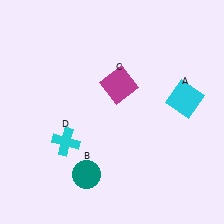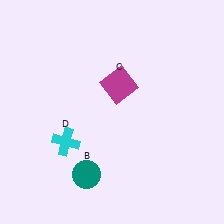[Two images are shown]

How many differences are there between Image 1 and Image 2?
There is 1 difference between the two images.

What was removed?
The cyan square (A) was removed in Image 2.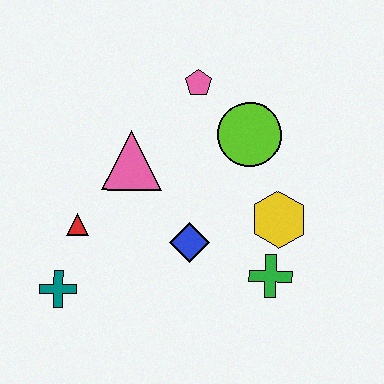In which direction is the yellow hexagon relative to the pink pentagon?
The yellow hexagon is below the pink pentagon.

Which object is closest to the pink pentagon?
The lime circle is closest to the pink pentagon.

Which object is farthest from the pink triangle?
The green cross is farthest from the pink triangle.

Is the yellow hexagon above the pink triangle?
No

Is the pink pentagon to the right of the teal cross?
Yes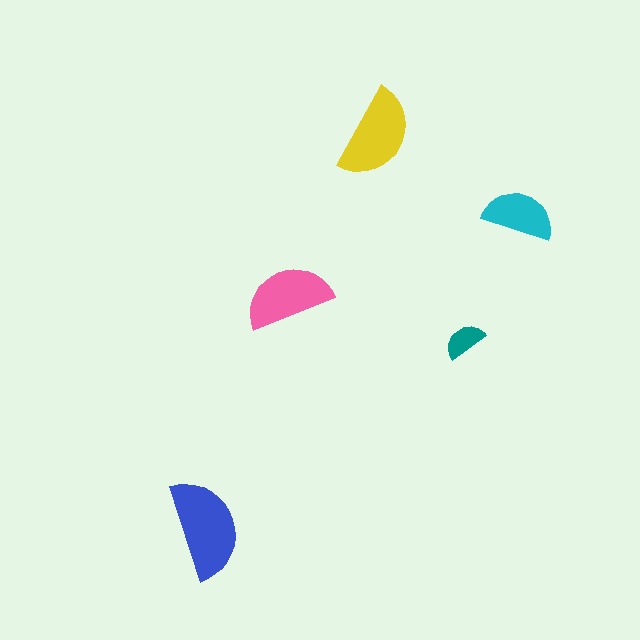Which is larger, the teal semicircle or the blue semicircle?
The blue one.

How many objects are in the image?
There are 5 objects in the image.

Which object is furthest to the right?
The cyan semicircle is rightmost.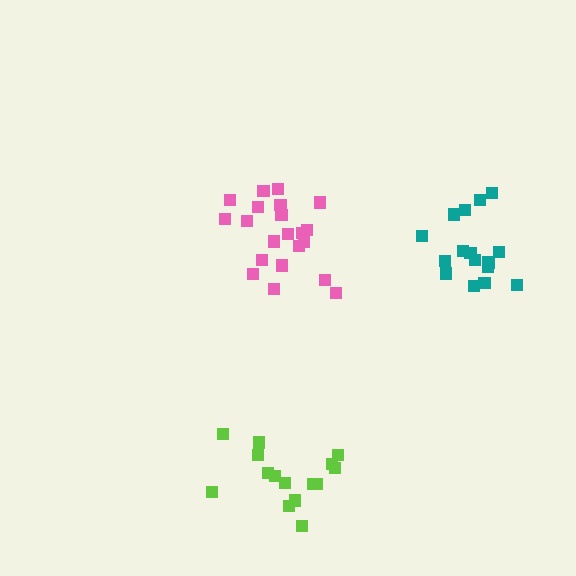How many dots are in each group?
Group 1: 15 dots, Group 2: 16 dots, Group 3: 21 dots (52 total).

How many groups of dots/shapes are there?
There are 3 groups.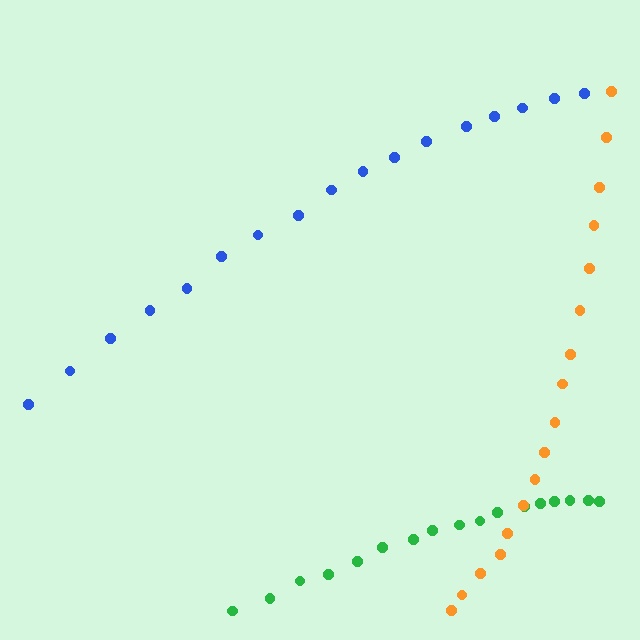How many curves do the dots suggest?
There are 3 distinct paths.